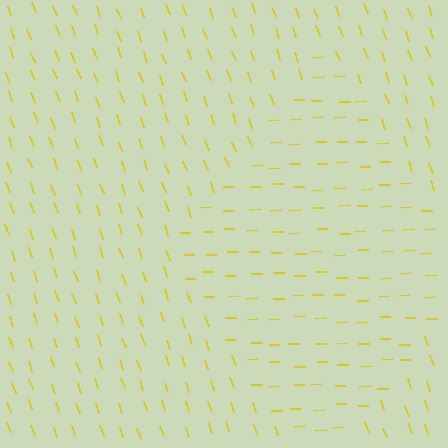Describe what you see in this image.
The image is filled with small yellow line segments. A diamond region in the image has lines oriented differently from the surrounding lines, creating a visible texture boundary.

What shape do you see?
I see a diamond.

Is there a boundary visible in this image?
Yes, there is a texture boundary formed by a change in line orientation.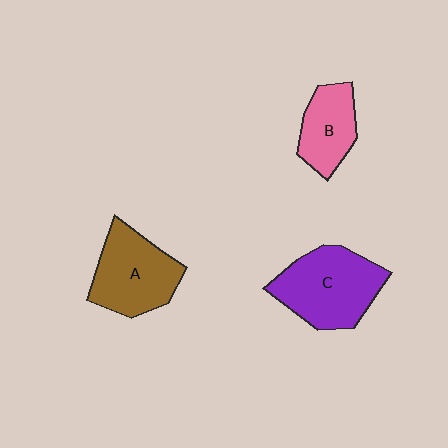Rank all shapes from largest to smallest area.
From largest to smallest: C (purple), A (brown), B (pink).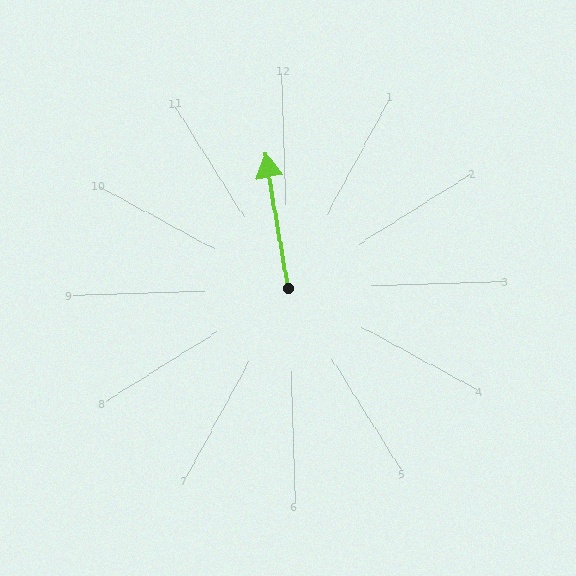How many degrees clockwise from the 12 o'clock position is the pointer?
Approximately 352 degrees.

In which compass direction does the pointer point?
North.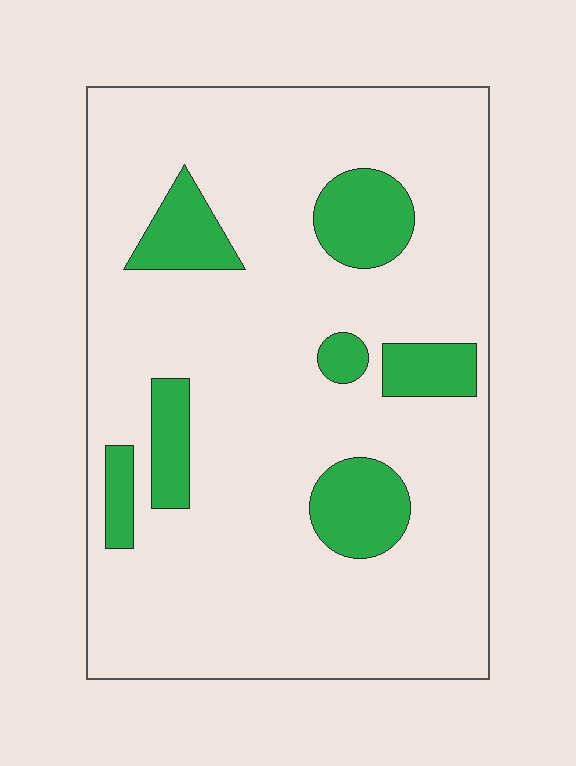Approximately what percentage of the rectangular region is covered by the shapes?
Approximately 15%.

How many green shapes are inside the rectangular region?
7.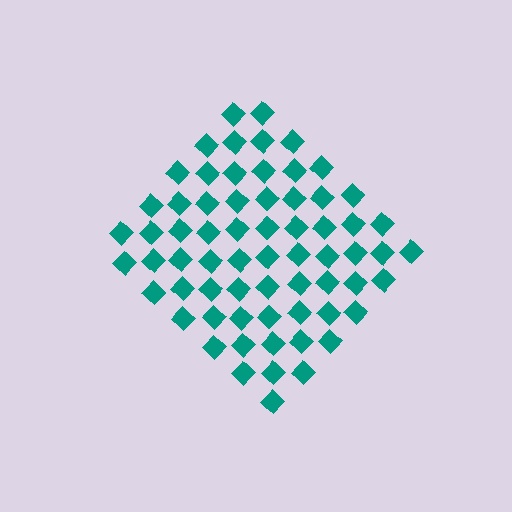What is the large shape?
The large shape is a diamond.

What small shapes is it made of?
It is made of small diamonds.